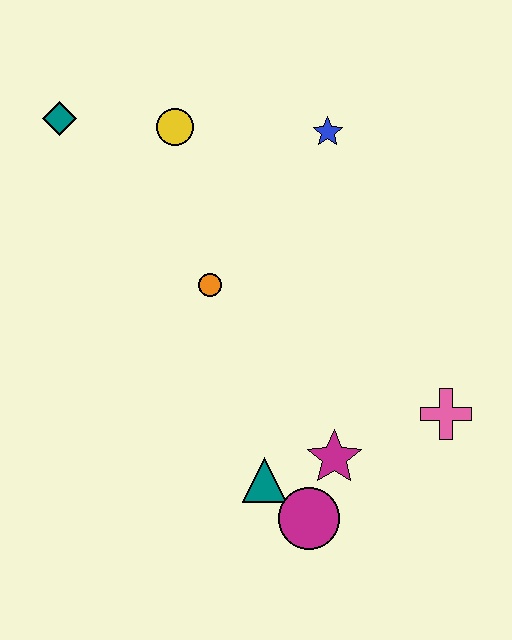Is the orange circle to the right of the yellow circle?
Yes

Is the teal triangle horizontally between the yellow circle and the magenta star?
Yes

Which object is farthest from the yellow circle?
The magenta circle is farthest from the yellow circle.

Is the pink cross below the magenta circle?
No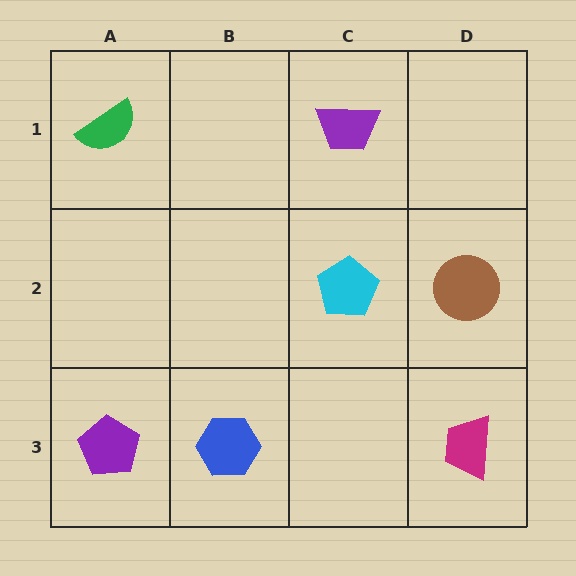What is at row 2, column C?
A cyan pentagon.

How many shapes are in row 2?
2 shapes.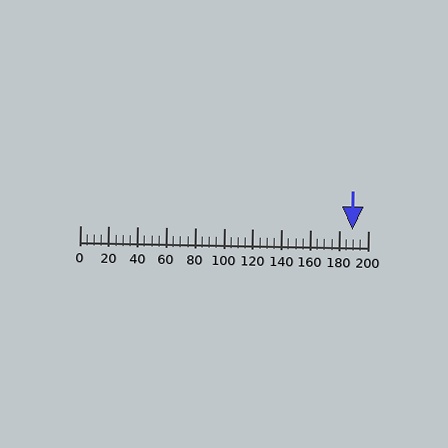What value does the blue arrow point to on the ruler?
The blue arrow points to approximately 189.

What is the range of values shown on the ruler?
The ruler shows values from 0 to 200.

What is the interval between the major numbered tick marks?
The major tick marks are spaced 20 units apart.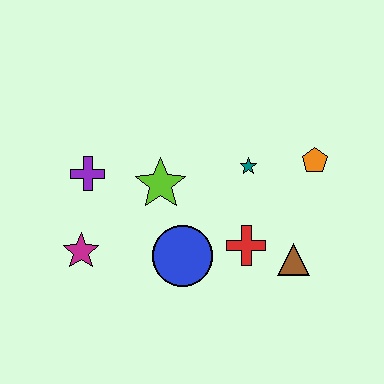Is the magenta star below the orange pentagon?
Yes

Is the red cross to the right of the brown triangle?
No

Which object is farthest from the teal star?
The magenta star is farthest from the teal star.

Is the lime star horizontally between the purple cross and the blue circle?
Yes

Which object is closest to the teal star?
The orange pentagon is closest to the teal star.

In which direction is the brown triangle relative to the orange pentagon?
The brown triangle is below the orange pentagon.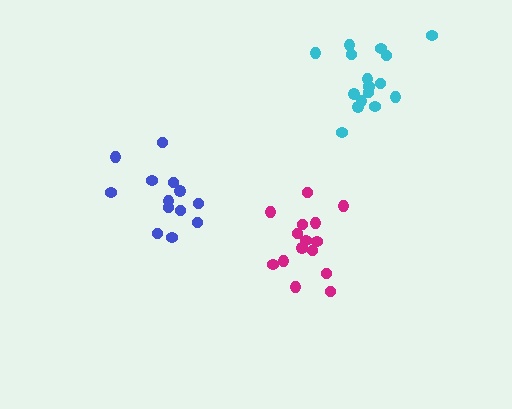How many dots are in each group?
Group 1: 13 dots, Group 2: 15 dots, Group 3: 16 dots (44 total).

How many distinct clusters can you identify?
There are 3 distinct clusters.